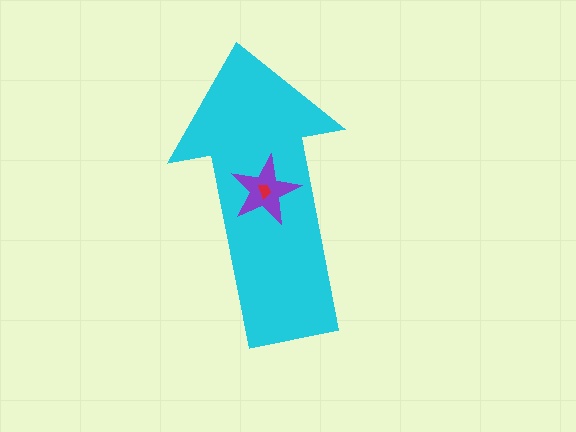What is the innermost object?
The red trapezoid.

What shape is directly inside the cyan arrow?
The purple star.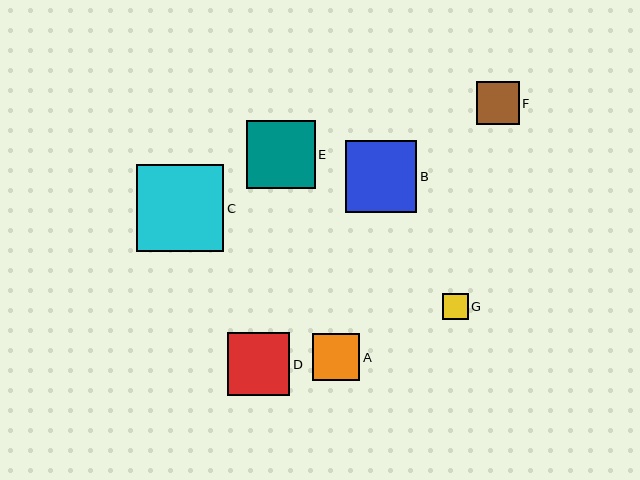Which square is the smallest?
Square G is the smallest with a size of approximately 26 pixels.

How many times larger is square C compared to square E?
Square C is approximately 1.3 times the size of square E.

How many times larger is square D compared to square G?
Square D is approximately 2.4 times the size of square G.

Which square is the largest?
Square C is the largest with a size of approximately 87 pixels.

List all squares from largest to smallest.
From largest to smallest: C, B, E, D, A, F, G.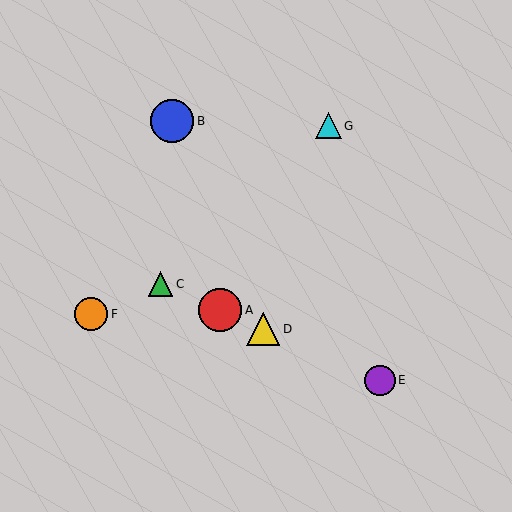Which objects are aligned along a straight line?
Objects A, C, D, E are aligned along a straight line.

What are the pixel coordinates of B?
Object B is at (172, 121).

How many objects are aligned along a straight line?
4 objects (A, C, D, E) are aligned along a straight line.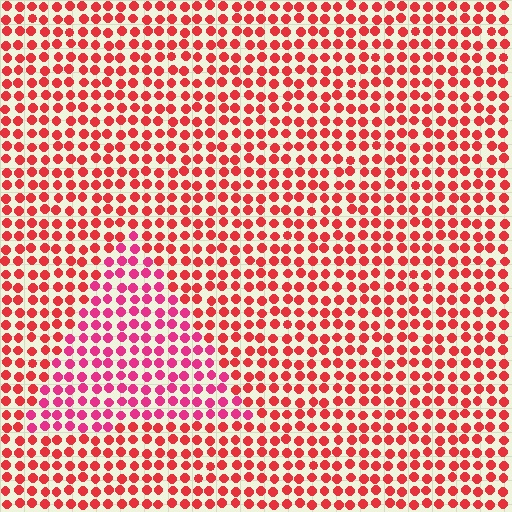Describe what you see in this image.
The image is filled with small red elements in a uniform arrangement. A triangle-shaped region is visible where the elements are tinted to a slightly different hue, forming a subtle color boundary.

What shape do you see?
I see a triangle.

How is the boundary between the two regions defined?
The boundary is defined purely by a slight shift in hue (about 27 degrees). Spacing, size, and orientation are identical on both sides.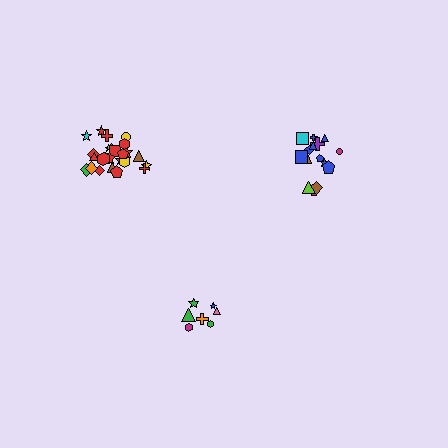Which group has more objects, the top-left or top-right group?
The top-left group.